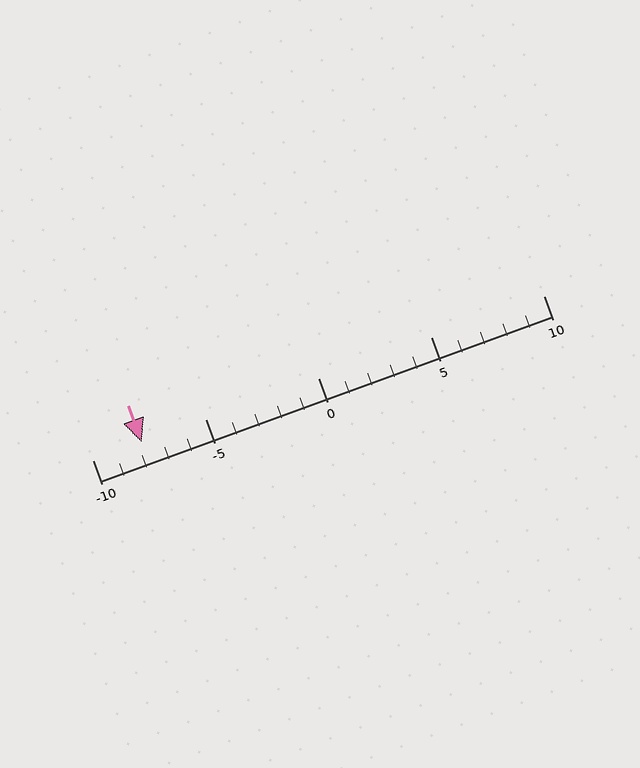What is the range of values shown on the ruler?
The ruler shows values from -10 to 10.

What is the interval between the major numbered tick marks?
The major tick marks are spaced 5 units apart.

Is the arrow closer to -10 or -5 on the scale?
The arrow is closer to -10.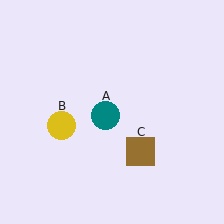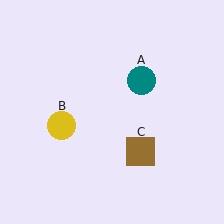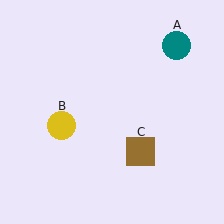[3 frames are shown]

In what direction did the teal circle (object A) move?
The teal circle (object A) moved up and to the right.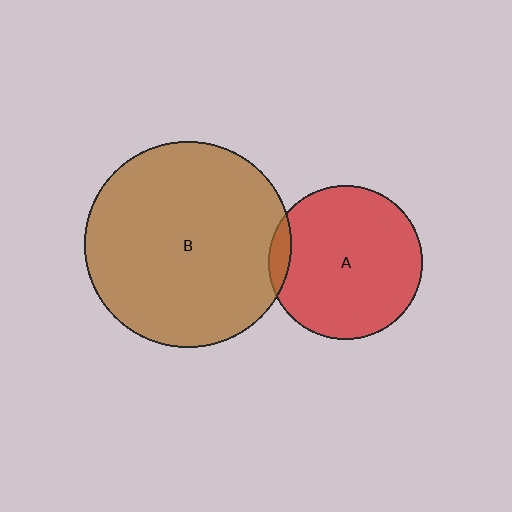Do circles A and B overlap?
Yes.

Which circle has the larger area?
Circle B (brown).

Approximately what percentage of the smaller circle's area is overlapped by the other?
Approximately 5%.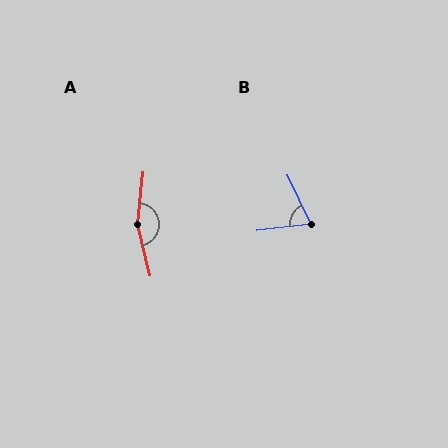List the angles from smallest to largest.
B (72°), A (160°).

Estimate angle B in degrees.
Approximately 72 degrees.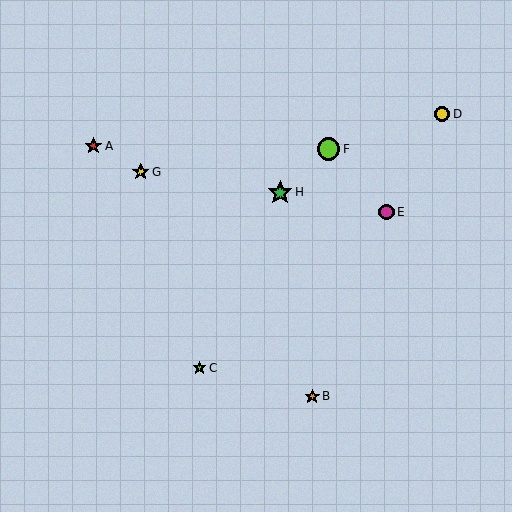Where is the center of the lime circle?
The center of the lime circle is at (328, 149).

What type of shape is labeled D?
Shape D is a yellow circle.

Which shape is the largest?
The green star (labeled H) is the largest.